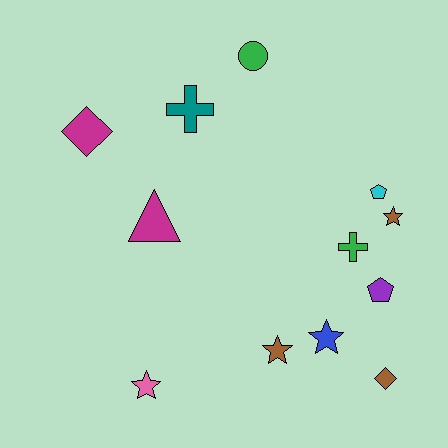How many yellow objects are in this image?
There are no yellow objects.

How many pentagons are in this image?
There are 2 pentagons.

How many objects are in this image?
There are 12 objects.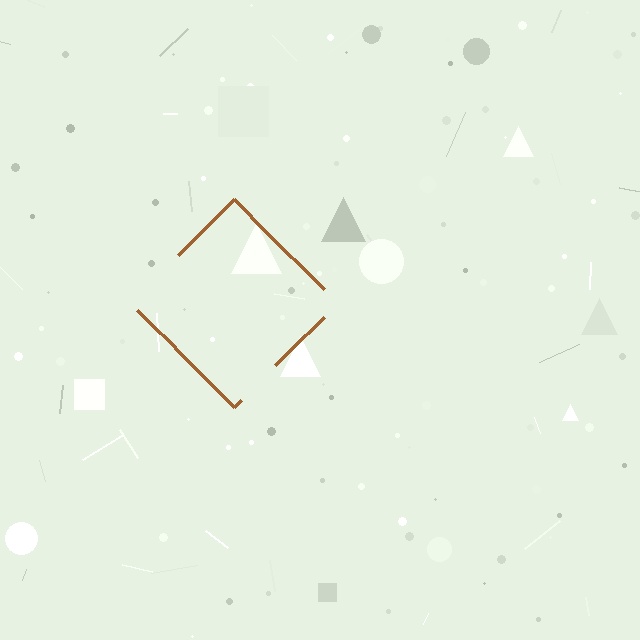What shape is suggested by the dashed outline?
The dashed outline suggests a diamond.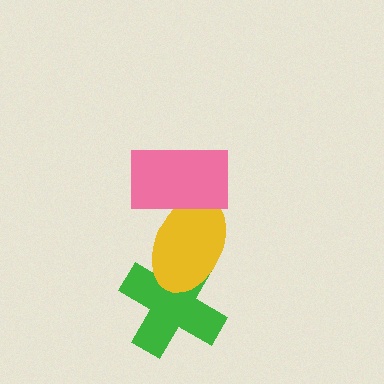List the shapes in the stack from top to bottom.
From top to bottom: the pink rectangle, the yellow ellipse, the green cross.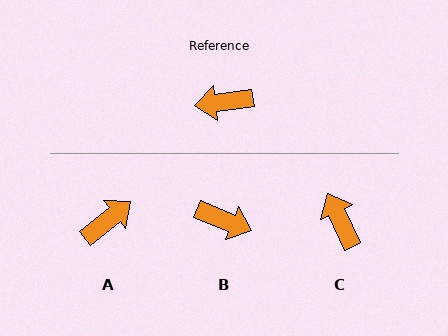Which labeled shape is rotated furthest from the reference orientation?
B, about 150 degrees away.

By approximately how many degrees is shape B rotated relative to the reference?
Approximately 150 degrees counter-clockwise.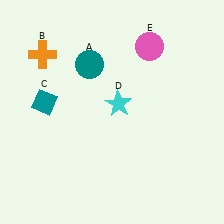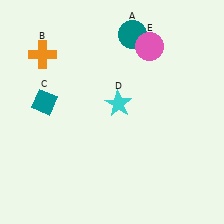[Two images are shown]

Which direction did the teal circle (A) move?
The teal circle (A) moved right.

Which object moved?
The teal circle (A) moved right.